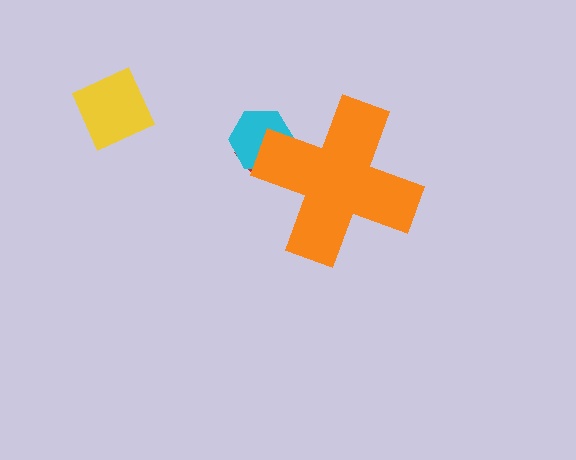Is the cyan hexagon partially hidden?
Yes, the cyan hexagon is partially hidden behind the orange cross.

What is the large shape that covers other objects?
An orange cross.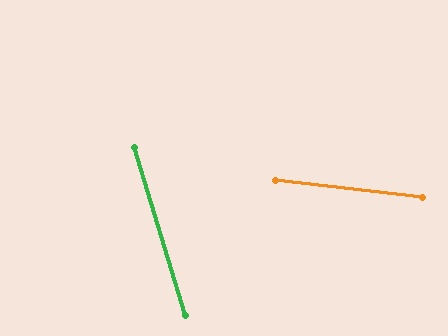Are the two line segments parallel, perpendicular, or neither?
Neither parallel nor perpendicular — they differ by about 67°.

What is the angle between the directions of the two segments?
Approximately 67 degrees.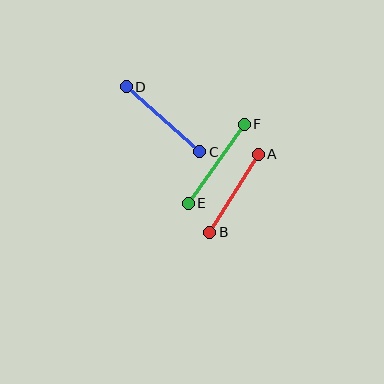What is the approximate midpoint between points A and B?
The midpoint is at approximately (234, 193) pixels.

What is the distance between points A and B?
The distance is approximately 92 pixels.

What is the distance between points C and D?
The distance is approximately 98 pixels.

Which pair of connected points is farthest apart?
Points C and D are farthest apart.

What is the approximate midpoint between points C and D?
The midpoint is at approximately (163, 119) pixels.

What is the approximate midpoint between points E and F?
The midpoint is at approximately (216, 164) pixels.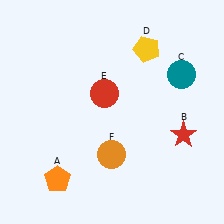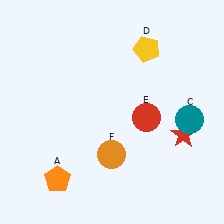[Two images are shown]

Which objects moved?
The objects that moved are: the teal circle (C), the red circle (E).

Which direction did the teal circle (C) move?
The teal circle (C) moved down.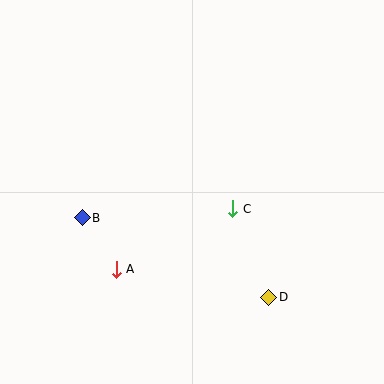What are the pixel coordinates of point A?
Point A is at (116, 269).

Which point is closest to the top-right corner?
Point C is closest to the top-right corner.